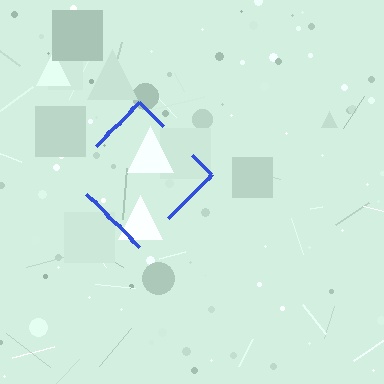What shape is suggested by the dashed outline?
The dashed outline suggests a diamond.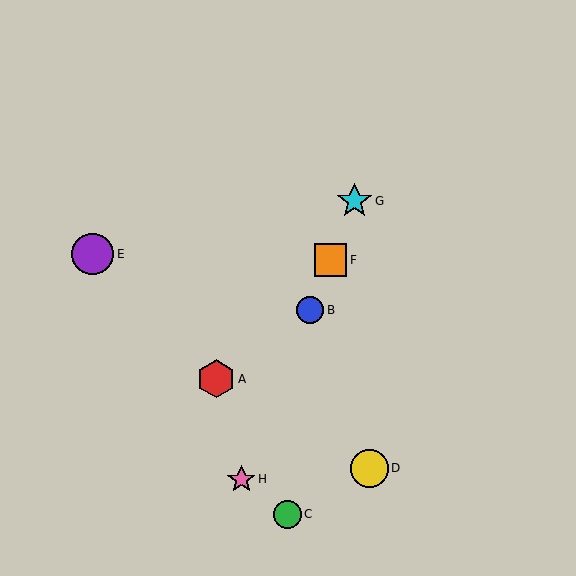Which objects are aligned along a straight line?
Objects B, F, G, H are aligned along a straight line.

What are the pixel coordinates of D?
Object D is at (369, 468).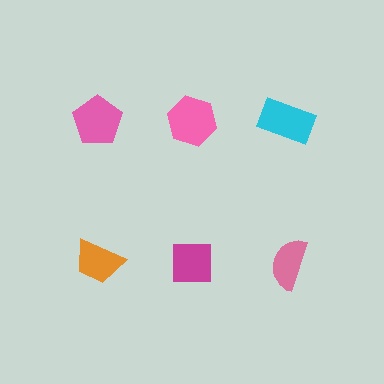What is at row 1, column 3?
A cyan rectangle.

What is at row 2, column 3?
A pink semicircle.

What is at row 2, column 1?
An orange trapezoid.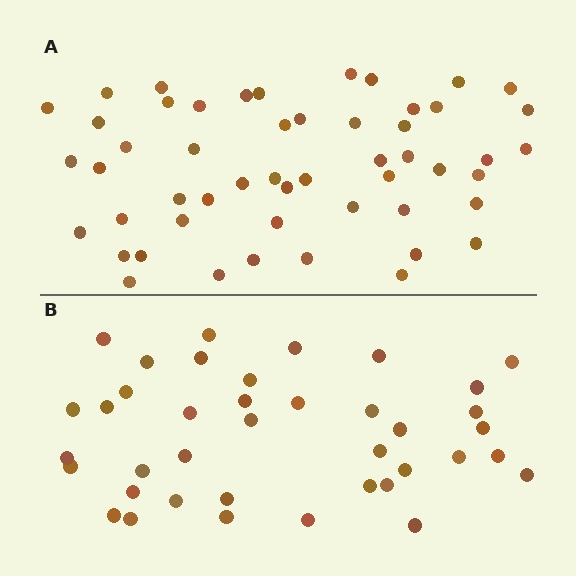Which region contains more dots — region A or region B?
Region A (the top region) has more dots.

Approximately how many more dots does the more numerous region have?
Region A has approximately 15 more dots than region B.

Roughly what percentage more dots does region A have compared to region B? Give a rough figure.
About 35% more.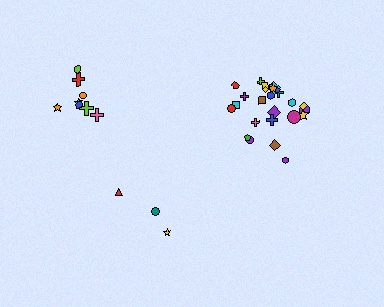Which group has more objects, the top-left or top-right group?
The top-right group.